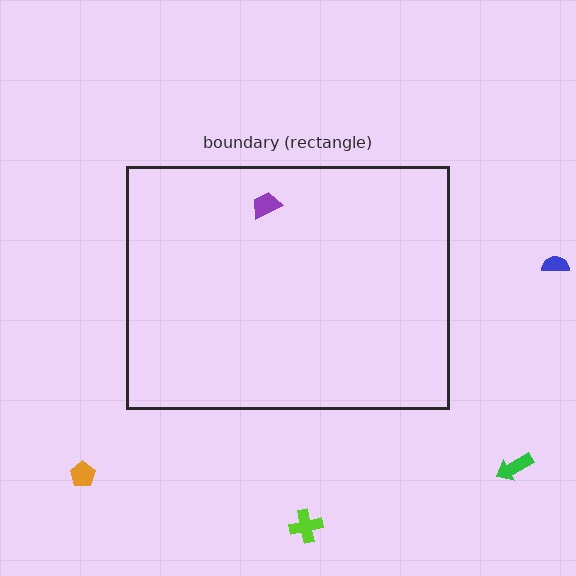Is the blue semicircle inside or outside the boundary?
Outside.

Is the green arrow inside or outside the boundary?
Outside.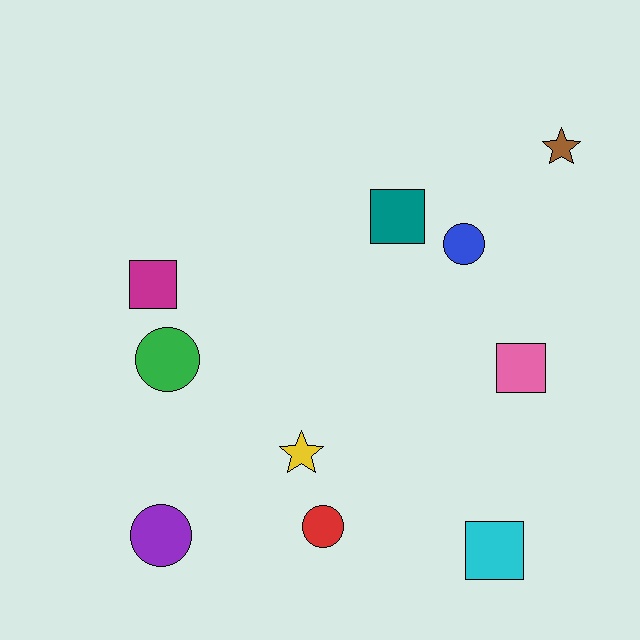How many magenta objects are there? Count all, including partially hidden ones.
There is 1 magenta object.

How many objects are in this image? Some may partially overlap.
There are 10 objects.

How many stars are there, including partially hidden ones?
There are 2 stars.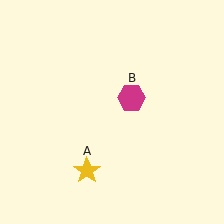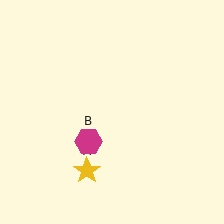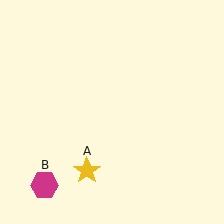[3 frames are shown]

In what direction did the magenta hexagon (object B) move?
The magenta hexagon (object B) moved down and to the left.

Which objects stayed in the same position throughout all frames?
Yellow star (object A) remained stationary.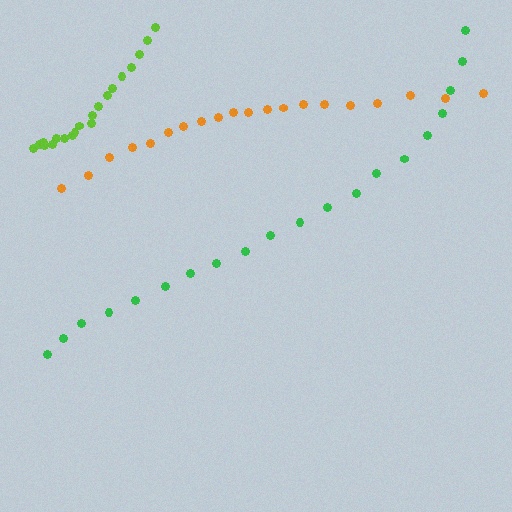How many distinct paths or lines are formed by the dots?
There are 3 distinct paths.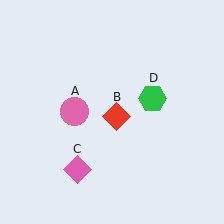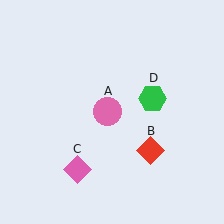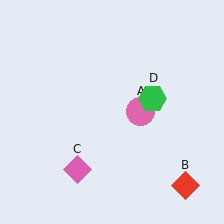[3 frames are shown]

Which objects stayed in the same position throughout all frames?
Pink diamond (object C) and green hexagon (object D) remained stationary.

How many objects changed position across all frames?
2 objects changed position: pink circle (object A), red diamond (object B).